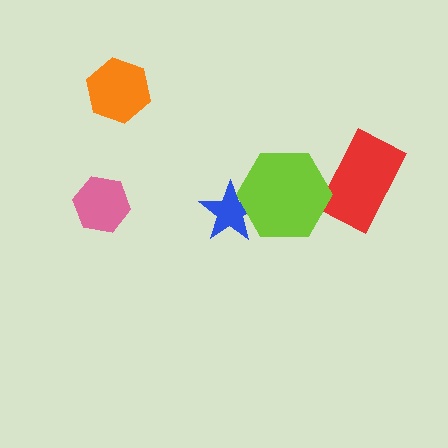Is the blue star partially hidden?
Yes, it is partially covered by another shape.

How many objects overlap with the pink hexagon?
0 objects overlap with the pink hexagon.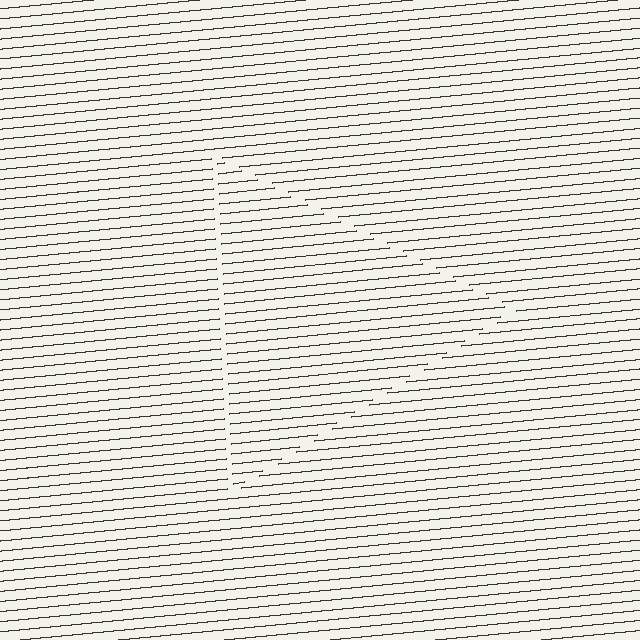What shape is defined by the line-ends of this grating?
An illusory triangle. The interior of the shape contains the same grating, shifted by half a period — the contour is defined by the phase discontinuity where line-ends from the inner and outer gratings abut.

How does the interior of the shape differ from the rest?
The interior of the shape contains the same grating, shifted by half a period — the contour is defined by the phase discontinuity where line-ends from the inner and outer gratings abut.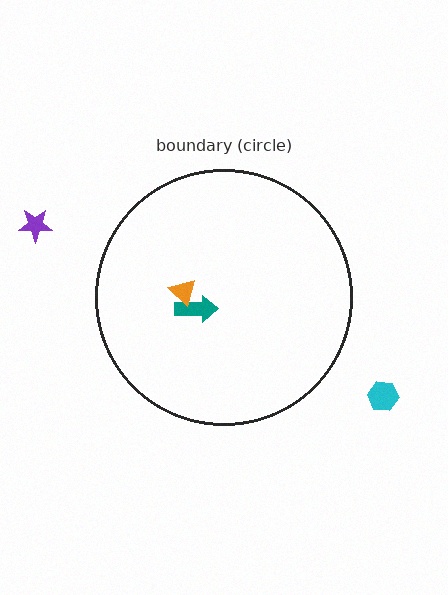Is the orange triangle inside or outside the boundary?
Inside.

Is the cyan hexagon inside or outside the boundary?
Outside.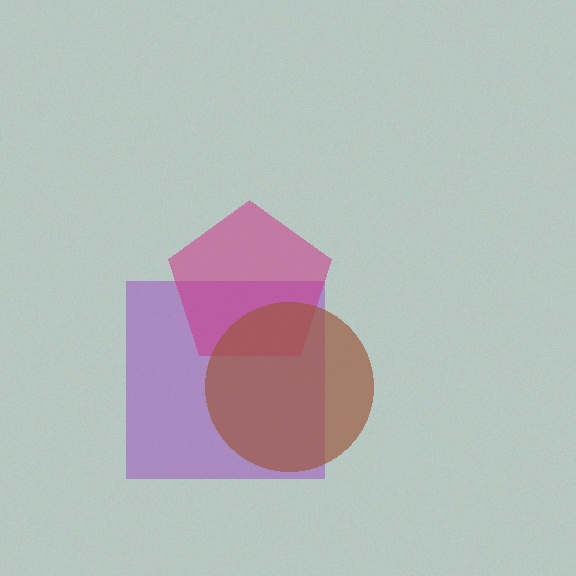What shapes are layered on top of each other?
The layered shapes are: a purple square, a magenta pentagon, a brown circle.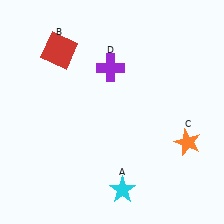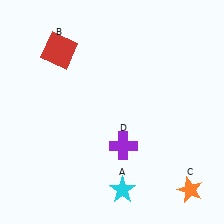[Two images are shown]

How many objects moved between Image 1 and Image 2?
2 objects moved between the two images.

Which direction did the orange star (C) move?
The orange star (C) moved down.